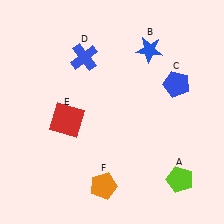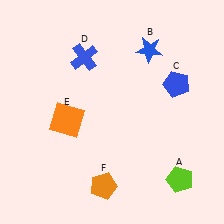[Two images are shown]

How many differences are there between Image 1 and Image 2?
There is 1 difference between the two images.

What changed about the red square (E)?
In Image 1, E is red. In Image 2, it changed to orange.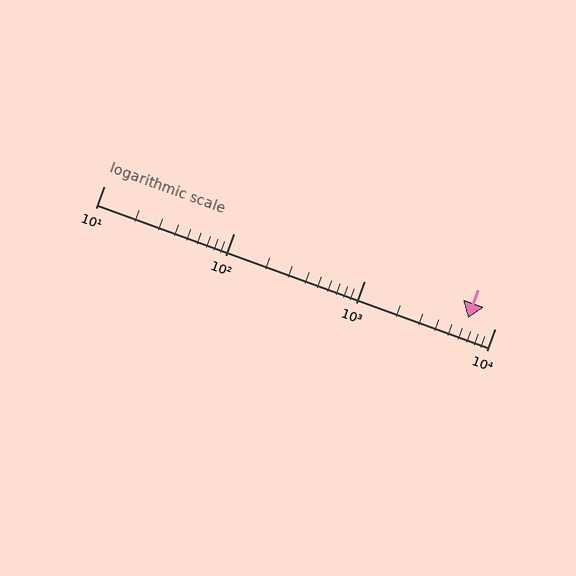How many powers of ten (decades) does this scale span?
The scale spans 3 decades, from 10 to 10000.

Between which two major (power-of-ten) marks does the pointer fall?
The pointer is between 1000 and 10000.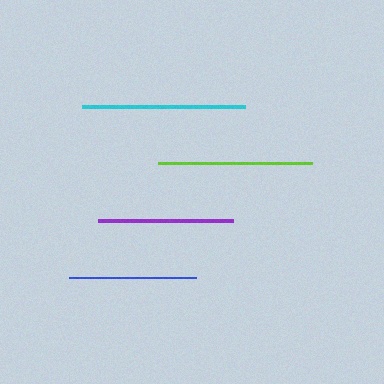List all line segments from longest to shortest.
From longest to shortest: cyan, lime, purple, blue.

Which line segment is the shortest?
The blue line is the shortest at approximately 127 pixels.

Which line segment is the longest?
The cyan line is the longest at approximately 163 pixels.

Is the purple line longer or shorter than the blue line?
The purple line is longer than the blue line.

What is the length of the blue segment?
The blue segment is approximately 127 pixels long.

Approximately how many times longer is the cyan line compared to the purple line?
The cyan line is approximately 1.2 times the length of the purple line.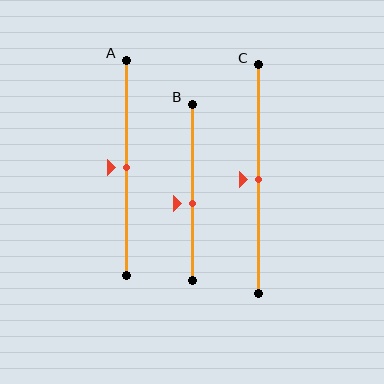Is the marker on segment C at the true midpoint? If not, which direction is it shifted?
Yes, the marker on segment C is at the true midpoint.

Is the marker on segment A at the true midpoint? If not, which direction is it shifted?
Yes, the marker on segment A is at the true midpoint.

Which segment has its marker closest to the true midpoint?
Segment A has its marker closest to the true midpoint.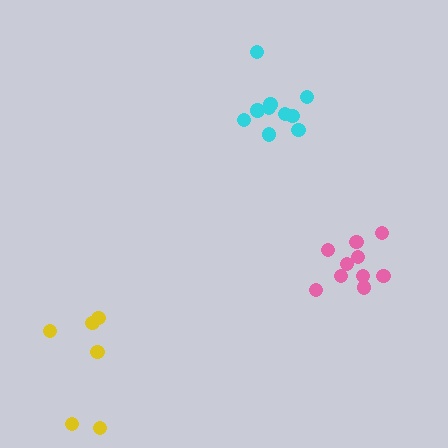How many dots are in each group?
Group 1: 10 dots, Group 2: 6 dots, Group 3: 10 dots (26 total).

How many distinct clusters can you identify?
There are 3 distinct clusters.